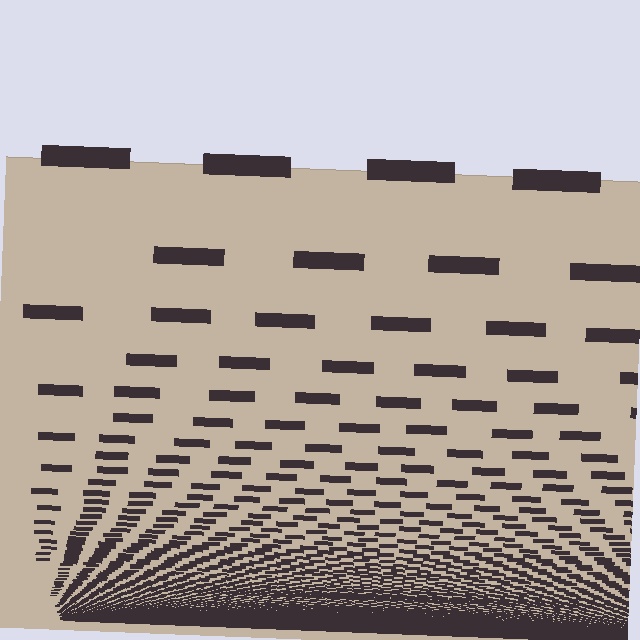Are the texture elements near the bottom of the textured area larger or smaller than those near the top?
Smaller. The gradient is inverted — elements near the bottom are smaller and denser.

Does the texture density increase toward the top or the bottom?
Density increases toward the bottom.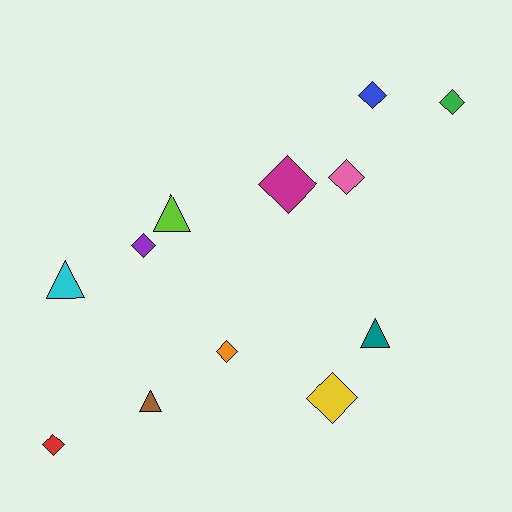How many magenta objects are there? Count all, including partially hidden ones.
There is 1 magenta object.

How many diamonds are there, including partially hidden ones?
There are 8 diamonds.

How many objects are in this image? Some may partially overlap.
There are 12 objects.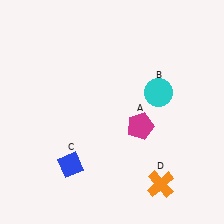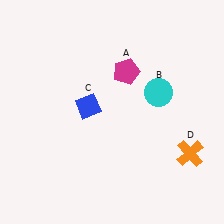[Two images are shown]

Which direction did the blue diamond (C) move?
The blue diamond (C) moved up.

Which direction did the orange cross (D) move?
The orange cross (D) moved up.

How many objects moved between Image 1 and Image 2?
3 objects moved between the two images.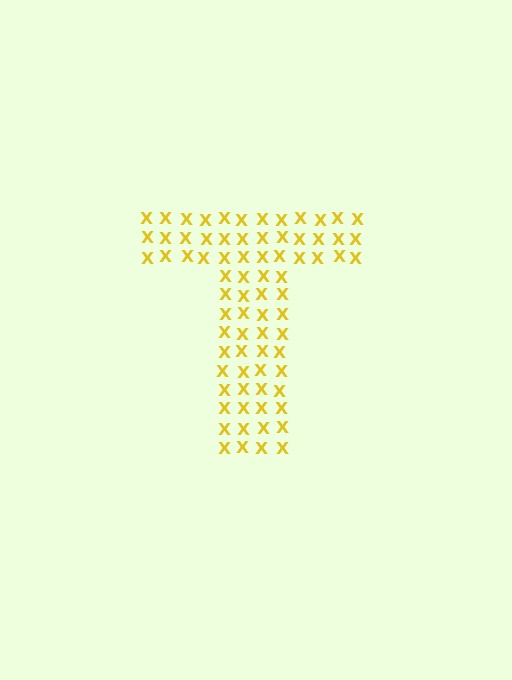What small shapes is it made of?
It is made of small letter X's.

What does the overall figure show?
The overall figure shows the letter T.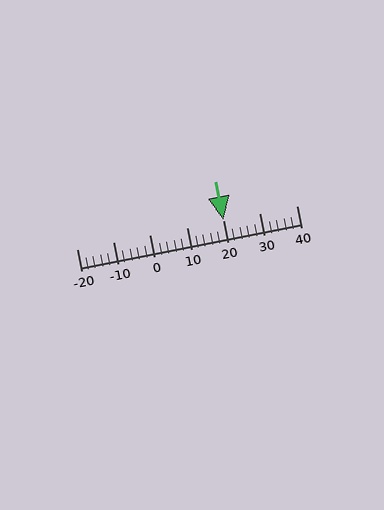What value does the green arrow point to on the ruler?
The green arrow points to approximately 20.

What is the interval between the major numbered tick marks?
The major tick marks are spaced 10 units apart.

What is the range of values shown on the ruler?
The ruler shows values from -20 to 40.